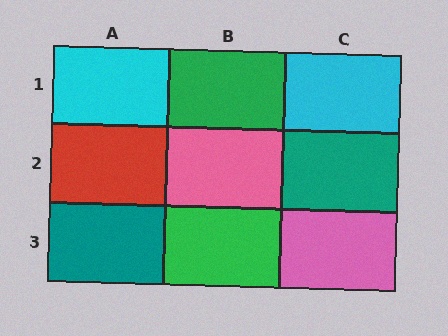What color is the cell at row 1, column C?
Cyan.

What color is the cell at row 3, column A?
Teal.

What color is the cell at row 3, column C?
Pink.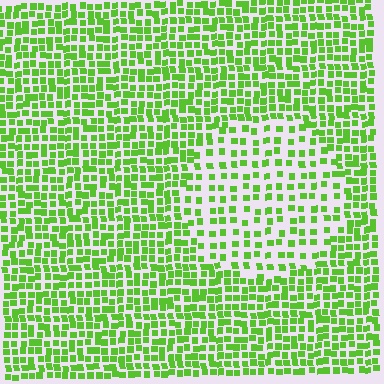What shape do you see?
I see a circle.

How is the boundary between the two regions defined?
The boundary is defined by a change in element density (approximately 1.9x ratio). All elements are the same color, size, and shape.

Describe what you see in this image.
The image contains small lime elements arranged at two different densities. A circle-shaped region is visible where the elements are less densely packed than the surrounding area.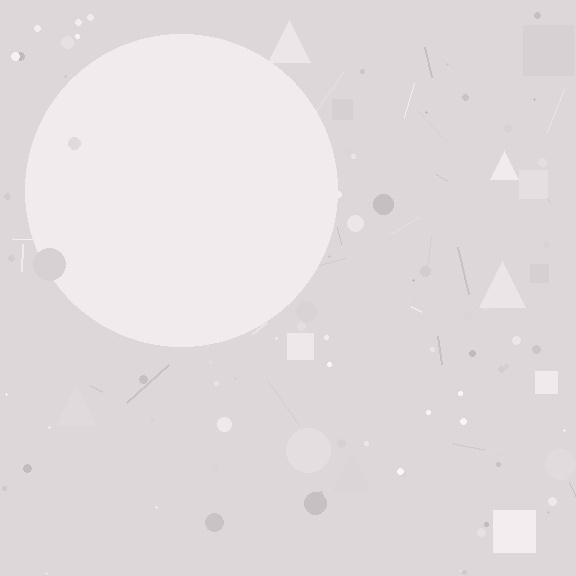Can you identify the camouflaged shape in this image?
The camouflaged shape is a circle.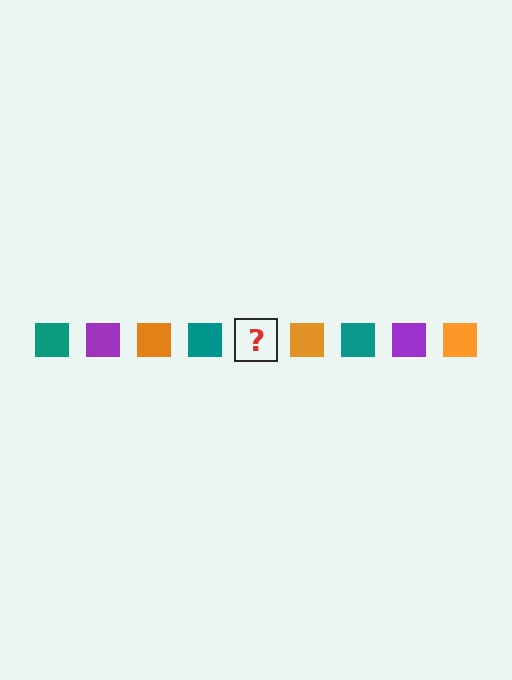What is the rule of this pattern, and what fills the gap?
The rule is that the pattern cycles through teal, purple, orange squares. The gap should be filled with a purple square.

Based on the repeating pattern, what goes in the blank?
The blank should be a purple square.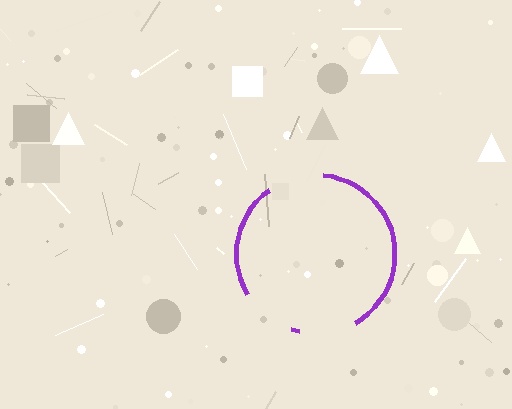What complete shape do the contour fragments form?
The contour fragments form a circle.